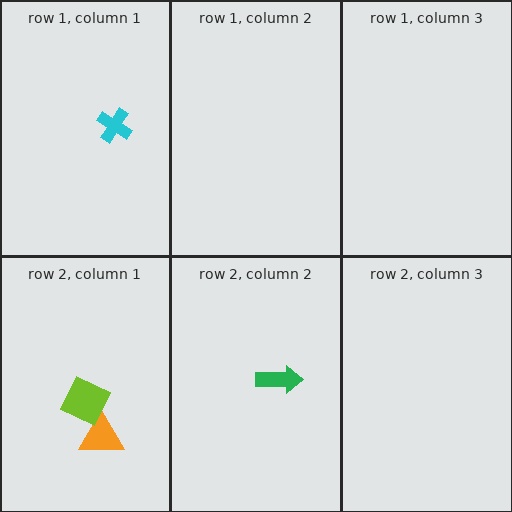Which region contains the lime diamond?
The row 2, column 1 region.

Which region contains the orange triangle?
The row 2, column 1 region.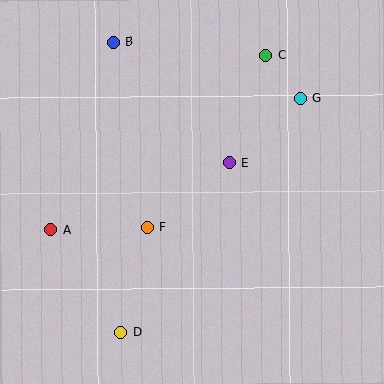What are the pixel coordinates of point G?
Point G is at (301, 98).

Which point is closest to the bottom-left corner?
Point D is closest to the bottom-left corner.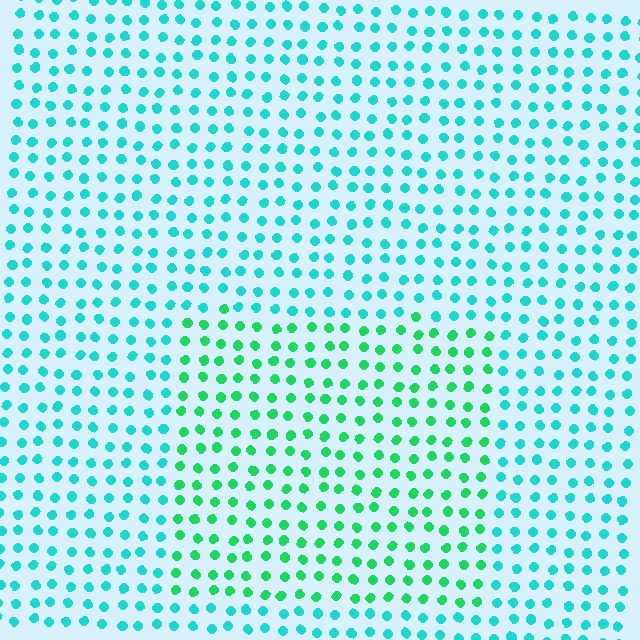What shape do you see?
I see a rectangle.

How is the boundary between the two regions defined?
The boundary is defined purely by a slight shift in hue (about 37 degrees). Spacing, size, and orientation are identical on both sides.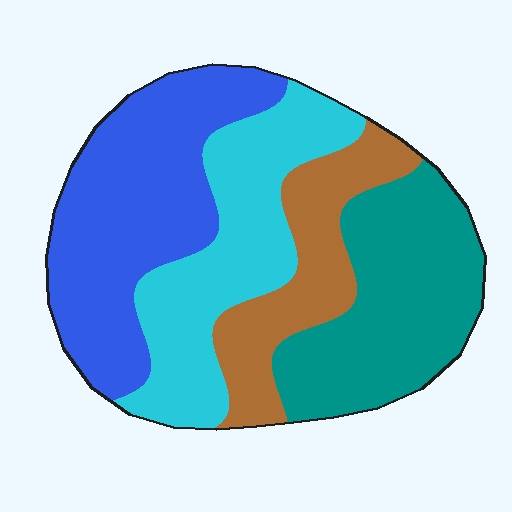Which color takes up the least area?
Brown, at roughly 15%.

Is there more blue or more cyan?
Blue.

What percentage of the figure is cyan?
Cyan covers roughly 25% of the figure.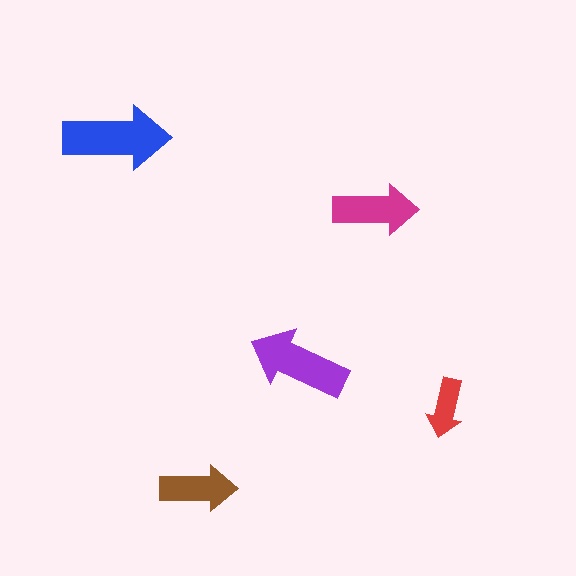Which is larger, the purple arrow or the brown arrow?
The purple one.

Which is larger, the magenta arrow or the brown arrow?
The magenta one.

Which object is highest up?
The blue arrow is topmost.